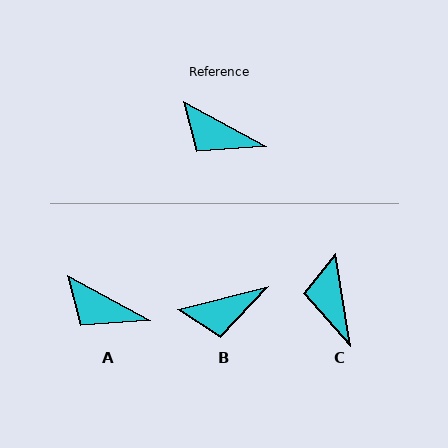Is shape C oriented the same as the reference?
No, it is off by about 53 degrees.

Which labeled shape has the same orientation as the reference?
A.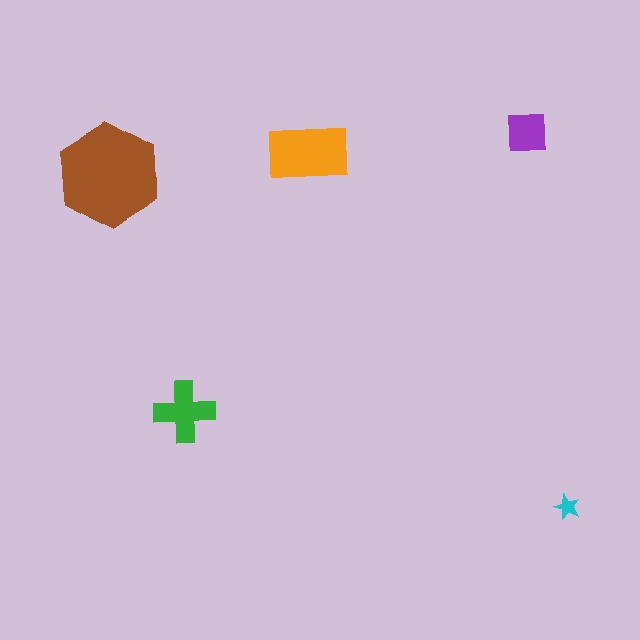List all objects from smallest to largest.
The cyan star, the purple square, the green cross, the orange rectangle, the brown hexagon.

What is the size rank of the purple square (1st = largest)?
4th.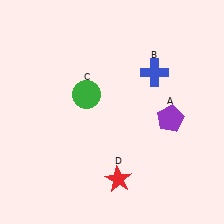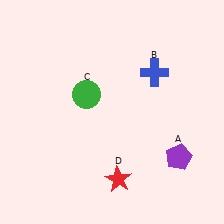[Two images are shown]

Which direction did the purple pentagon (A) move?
The purple pentagon (A) moved down.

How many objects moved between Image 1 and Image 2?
1 object moved between the two images.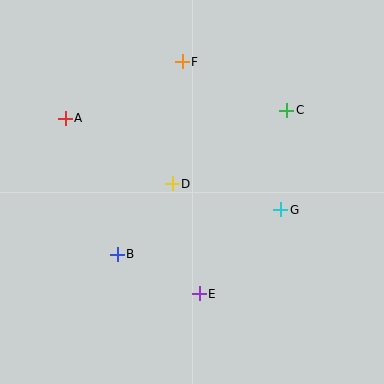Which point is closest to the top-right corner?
Point C is closest to the top-right corner.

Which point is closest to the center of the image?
Point D at (172, 184) is closest to the center.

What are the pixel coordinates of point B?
Point B is at (117, 254).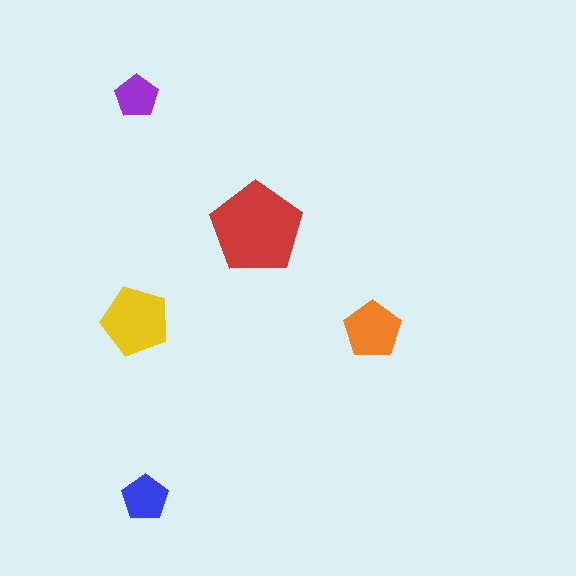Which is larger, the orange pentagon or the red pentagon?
The red one.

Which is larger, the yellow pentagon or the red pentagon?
The red one.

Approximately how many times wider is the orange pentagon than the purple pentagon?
About 1.5 times wider.